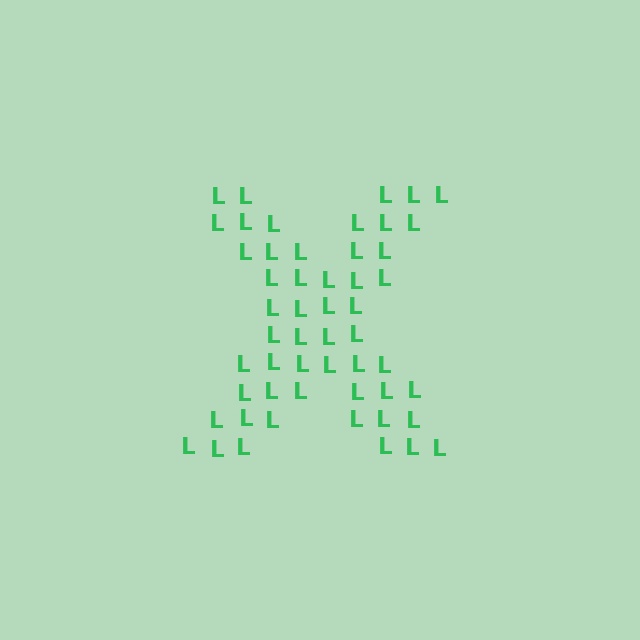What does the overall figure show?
The overall figure shows the letter X.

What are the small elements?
The small elements are letter L's.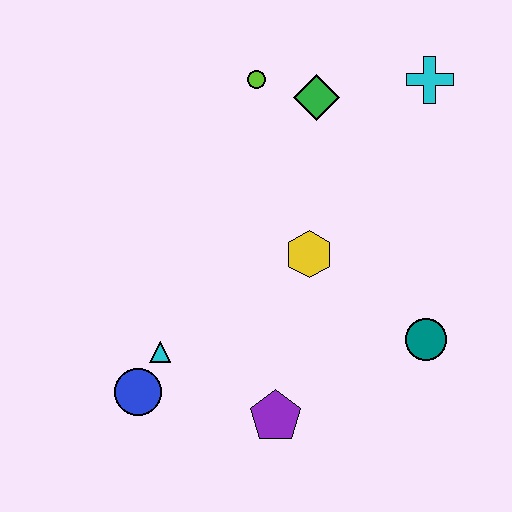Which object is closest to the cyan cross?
The green diamond is closest to the cyan cross.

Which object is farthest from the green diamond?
The blue circle is farthest from the green diamond.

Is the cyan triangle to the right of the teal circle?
No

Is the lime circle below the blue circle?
No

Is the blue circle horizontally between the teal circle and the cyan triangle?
No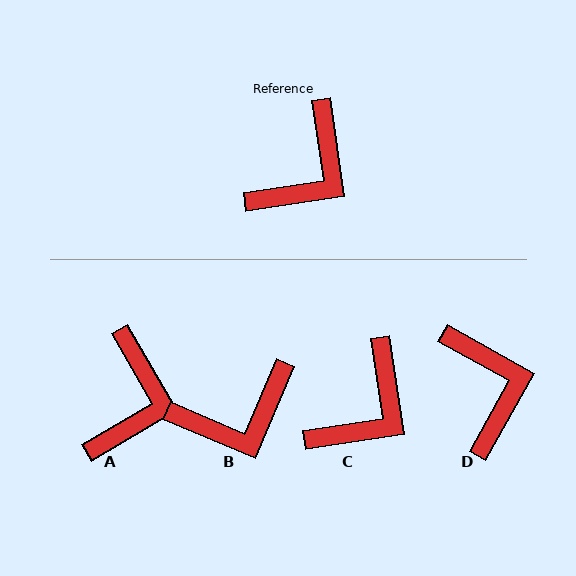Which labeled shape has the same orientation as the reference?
C.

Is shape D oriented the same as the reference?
No, it is off by about 52 degrees.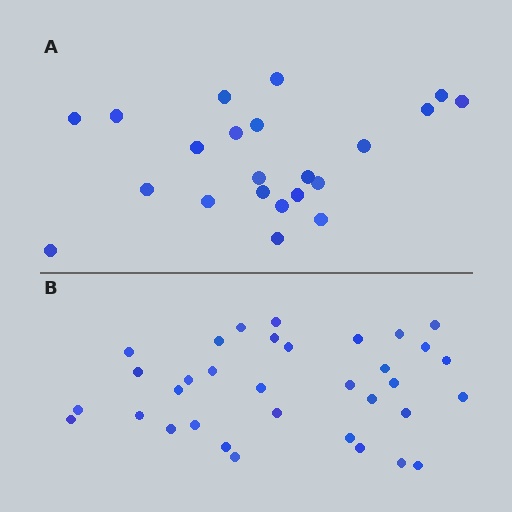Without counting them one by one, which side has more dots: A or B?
Region B (the bottom region) has more dots.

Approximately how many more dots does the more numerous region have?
Region B has roughly 12 or so more dots than region A.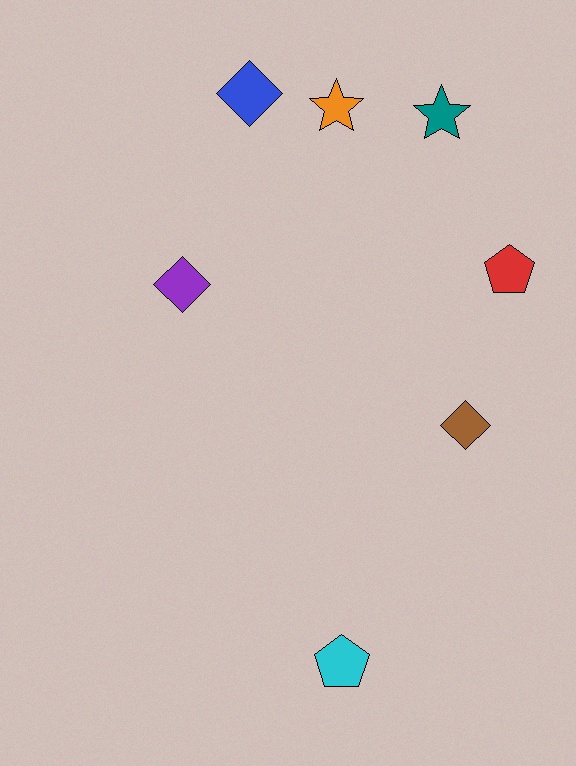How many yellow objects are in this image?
There are no yellow objects.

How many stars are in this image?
There are 2 stars.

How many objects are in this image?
There are 7 objects.